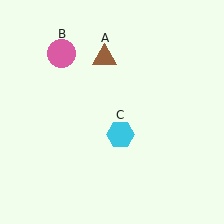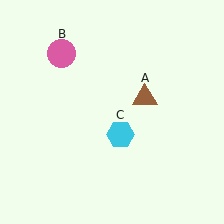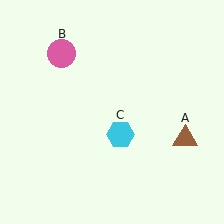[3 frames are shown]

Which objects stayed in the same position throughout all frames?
Pink circle (object B) and cyan hexagon (object C) remained stationary.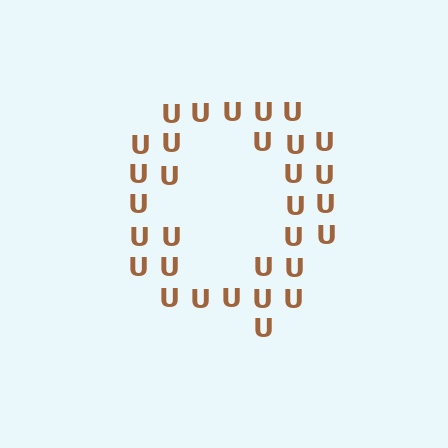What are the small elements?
The small elements are letter U's.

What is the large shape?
The large shape is the letter Q.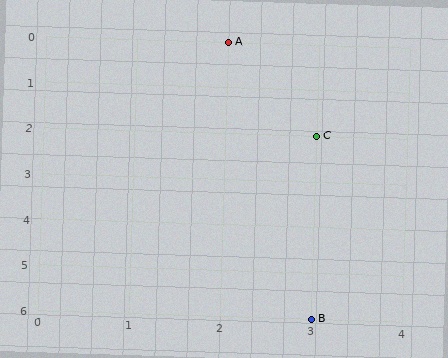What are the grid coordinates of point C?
Point C is at grid coordinates (3, 2).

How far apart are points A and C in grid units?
Points A and C are 1 column and 2 rows apart (about 2.2 grid units diagonally).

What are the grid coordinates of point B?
Point B is at grid coordinates (3, 6).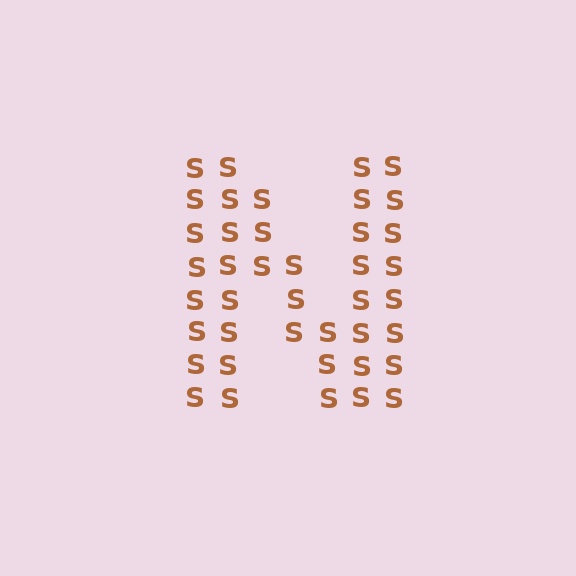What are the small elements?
The small elements are letter S's.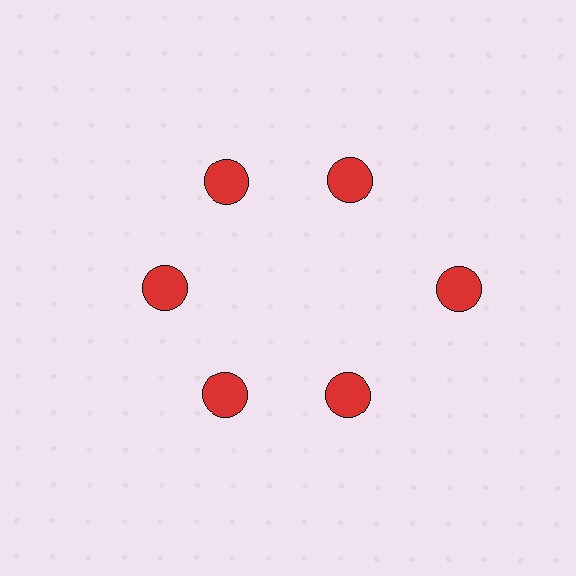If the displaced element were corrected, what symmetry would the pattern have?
It would have 6-fold rotational symmetry — the pattern would map onto itself every 60 degrees.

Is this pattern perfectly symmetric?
No. The 6 red circles are arranged in a ring, but one element near the 3 o'clock position is pushed outward from the center, breaking the 6-fold rotational symmetry.